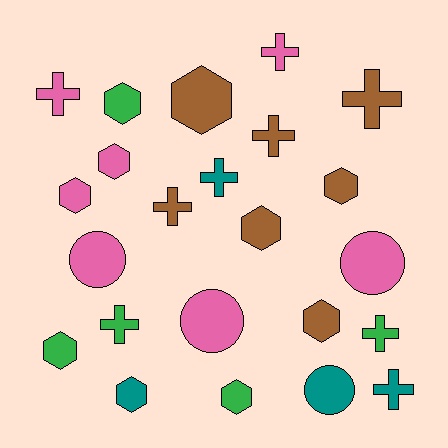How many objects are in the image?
There are 23 objects.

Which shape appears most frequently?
Hexagon, with 10 objects.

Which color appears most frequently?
Brown, with 7 objects.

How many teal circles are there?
There is 1 teal circle.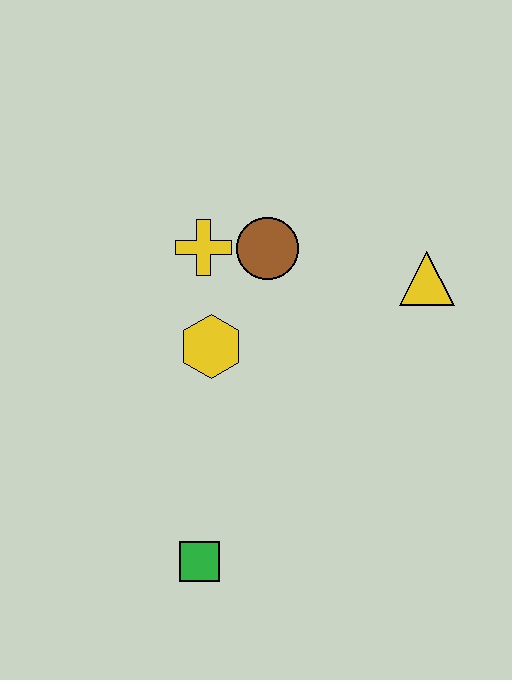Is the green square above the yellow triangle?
No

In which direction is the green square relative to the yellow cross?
The green square is below the yellow cross.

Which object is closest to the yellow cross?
The brown circle is closest to the yellow cross.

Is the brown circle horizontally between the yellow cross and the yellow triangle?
Yes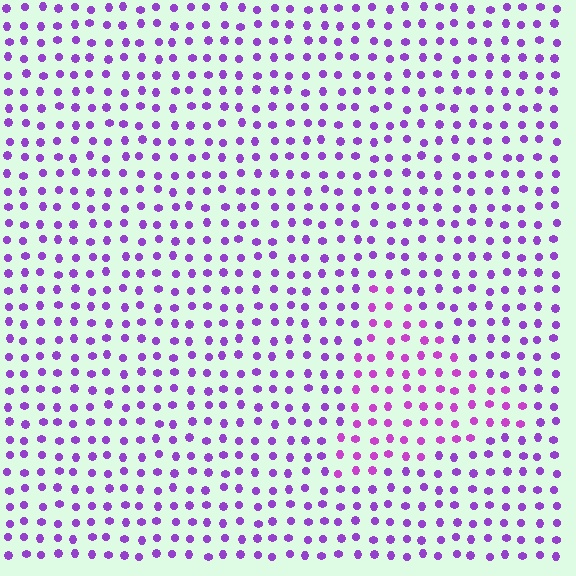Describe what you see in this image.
The image is filled with small purple elements in a uniform arrangement. A triangle-shaped region is visible where the elements are tinted to a slightly different hue, forming a subtle color boundary.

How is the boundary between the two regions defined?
The boundary is defined purely by a slight shift in hue (about 22 degrees). Spacing, size, and orientation are identical on both sides.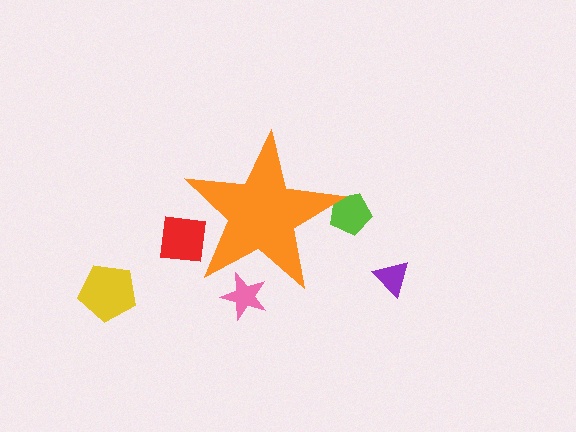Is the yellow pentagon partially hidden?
No, the yellow pentagon is fully visible.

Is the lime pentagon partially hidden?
Yes, the lime pentagon is partially hidden behind the orange star.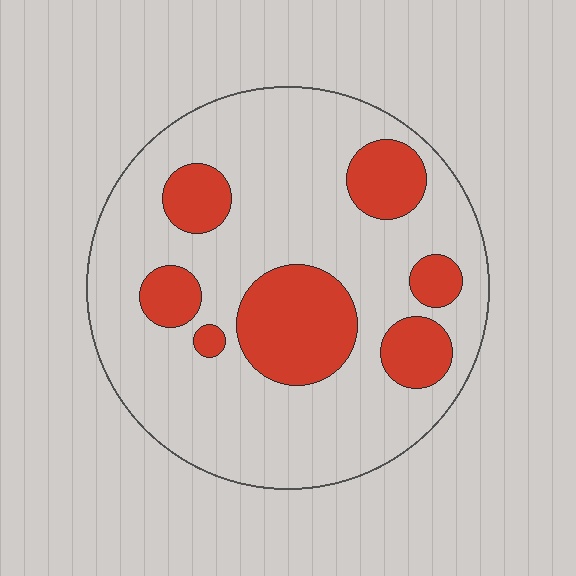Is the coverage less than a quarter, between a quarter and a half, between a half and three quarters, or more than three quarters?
Less than a quarter.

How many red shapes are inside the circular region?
7.